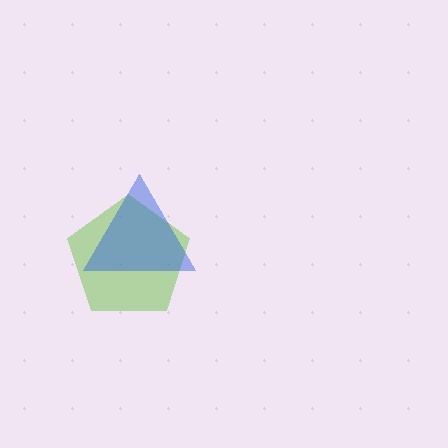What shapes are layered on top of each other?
The layered shapes are: a lime pentagon, a blue triangle.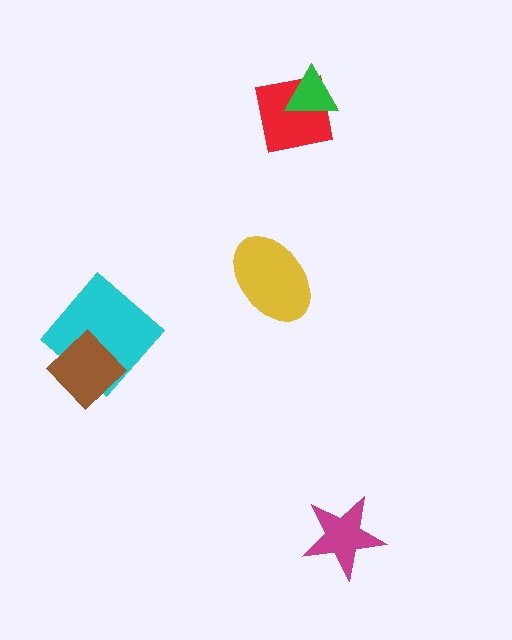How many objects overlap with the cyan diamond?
1 object overlaps with the cyan diamond.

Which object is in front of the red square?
The green triangle is in front of the red square.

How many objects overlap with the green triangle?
1 object overlaps with the green triangle.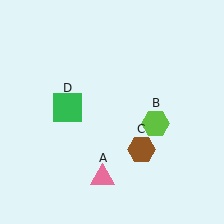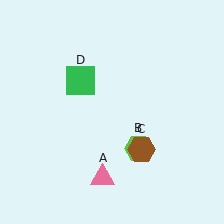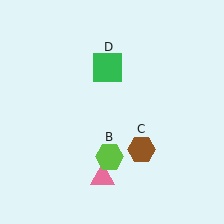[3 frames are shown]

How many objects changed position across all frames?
2 objects changed position: lime hexagon (object B), green square (object D).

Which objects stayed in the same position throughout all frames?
Pink triangle (object A) and brown hexagon (object C) remained stationary.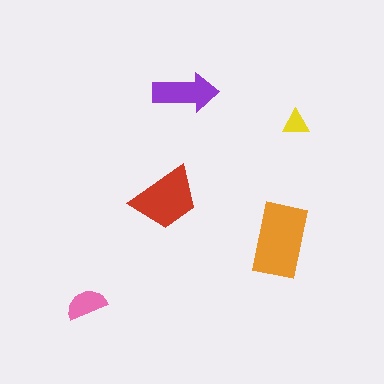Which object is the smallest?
The yellow triangle.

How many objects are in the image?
There are 5 objects in the image.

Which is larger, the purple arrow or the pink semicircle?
The purple arrow.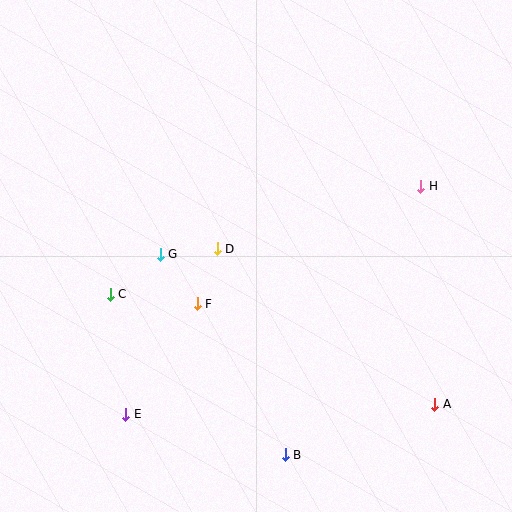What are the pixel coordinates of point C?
Point C is at (110, 294).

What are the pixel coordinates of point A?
Point A is at (435, 404).